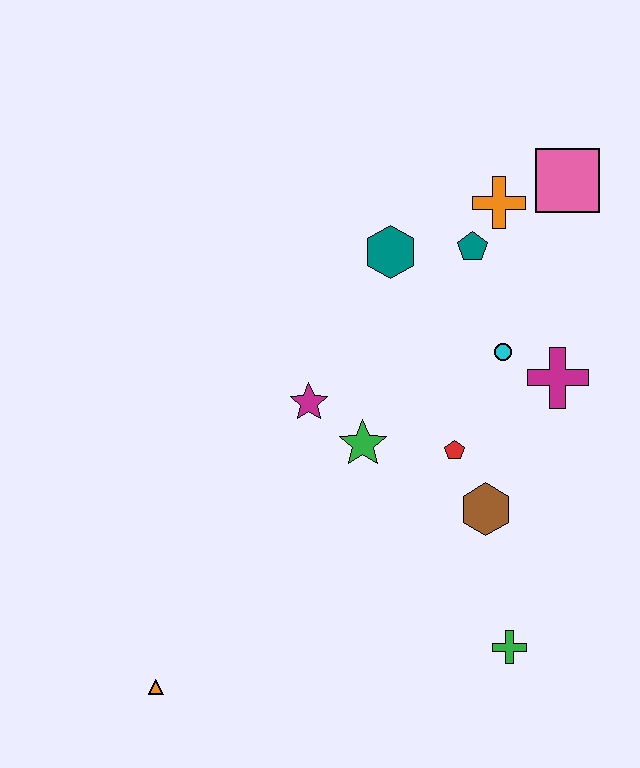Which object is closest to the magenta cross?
The cyan circle is closest to the magenta cross.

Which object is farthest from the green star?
The pink square is farthest from the green star.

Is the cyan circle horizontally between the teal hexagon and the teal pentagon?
No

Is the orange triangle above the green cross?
No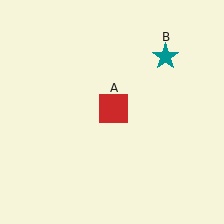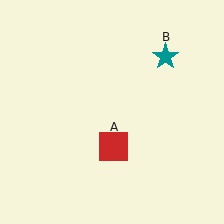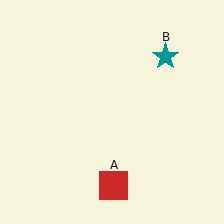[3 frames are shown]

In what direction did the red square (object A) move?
The red square (object A) moved down.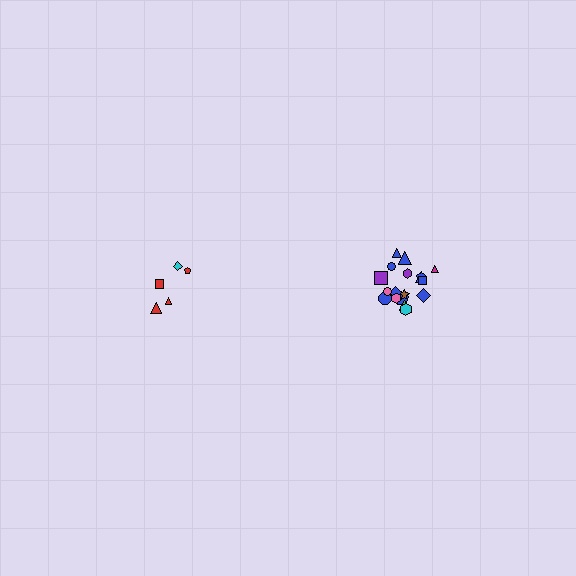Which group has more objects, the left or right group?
The right group.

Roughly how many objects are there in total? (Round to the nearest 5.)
Roughly 25 objects in total.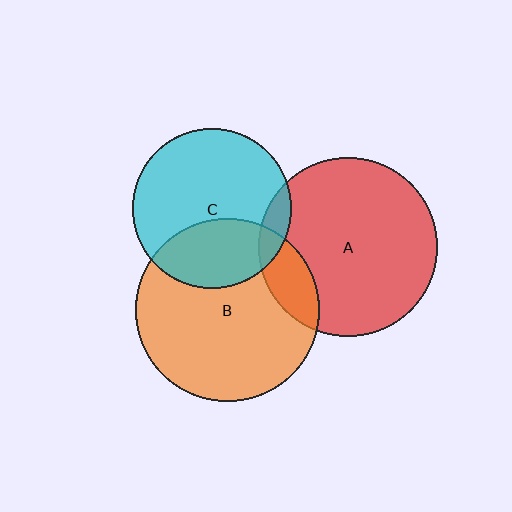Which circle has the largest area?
Circle B (orange).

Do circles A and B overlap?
Yes.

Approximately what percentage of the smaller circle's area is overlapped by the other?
Approximately 15%.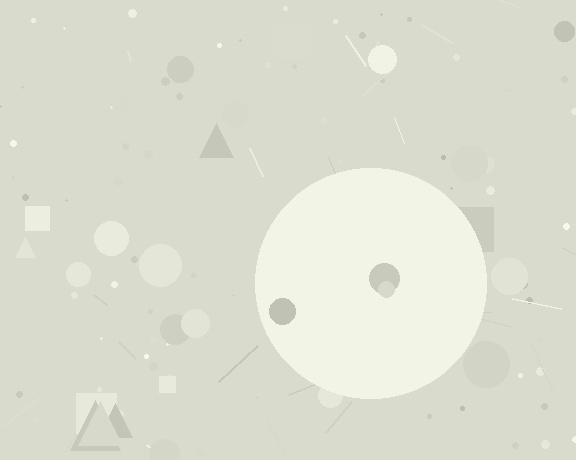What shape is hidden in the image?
A circle is hidden in the image.